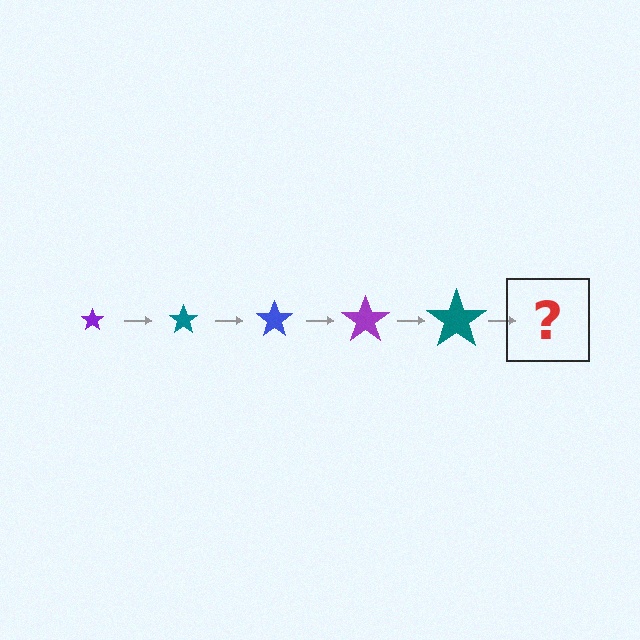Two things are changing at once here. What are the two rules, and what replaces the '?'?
The two rules are that the star grows larger each step and the color cycles through purple, teal, and blue. The '?' should be a blue star, larger than the previous one.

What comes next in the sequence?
The next element should be a blue star, larger than the previous one.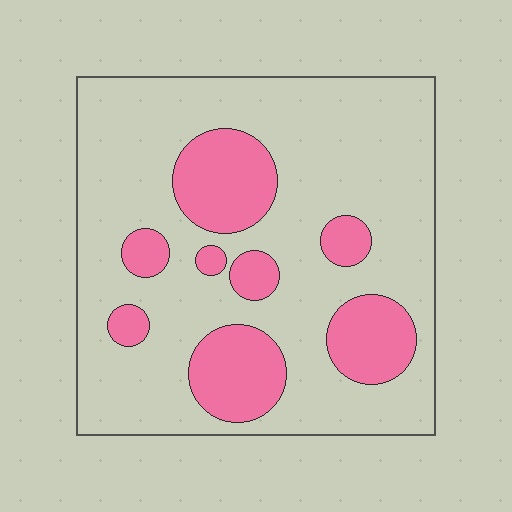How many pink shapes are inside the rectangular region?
8.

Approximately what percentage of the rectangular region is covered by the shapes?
Approximately 25%.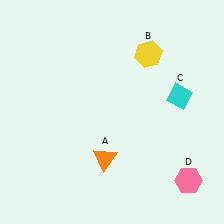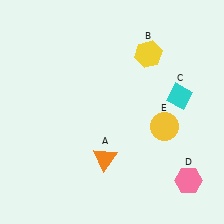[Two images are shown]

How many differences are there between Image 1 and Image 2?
There is 1 difference between the two images.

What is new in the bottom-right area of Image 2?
A yellow circle (E) was added in the bottom-right area of Image 2.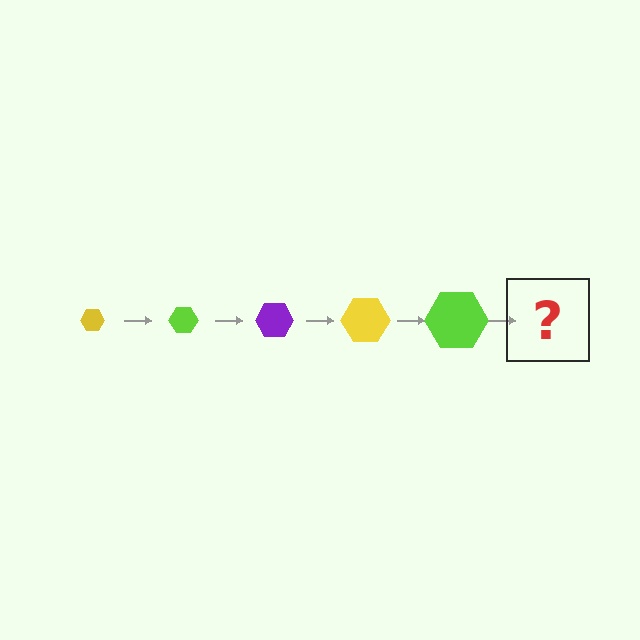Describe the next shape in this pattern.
It should be a purple hexagon, larger than the previous one.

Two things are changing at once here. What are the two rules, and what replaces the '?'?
The two rules are that the hexagon grows larger each step and the color cycles through yellow, lime, and purple. The '?' should be a purple hexagon, larger than the previous one.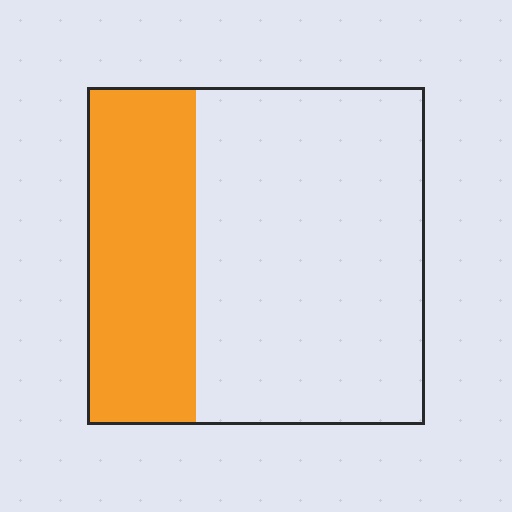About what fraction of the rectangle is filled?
About one third (1/3).